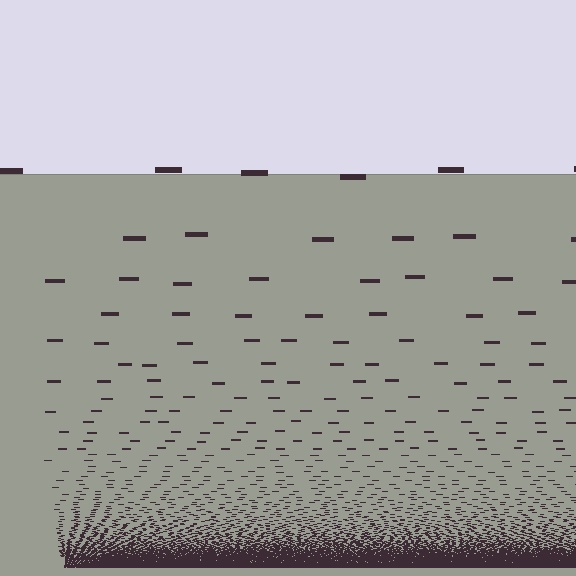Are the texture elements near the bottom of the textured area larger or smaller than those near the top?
Smaller. The gradient is inverted — elements near the bottom are smaller and denser.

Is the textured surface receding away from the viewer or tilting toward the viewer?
The surface appears to tilt toward the viewer. Texture elements get larger and sparser toward the top.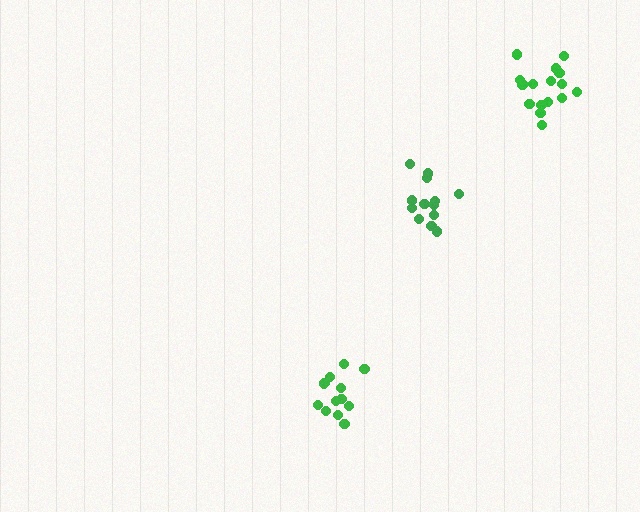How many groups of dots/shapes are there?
There are 3 groups.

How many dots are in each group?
Group 1: 13 dots, Group 2: 13 dots, Group 3: 16 dots (42 total).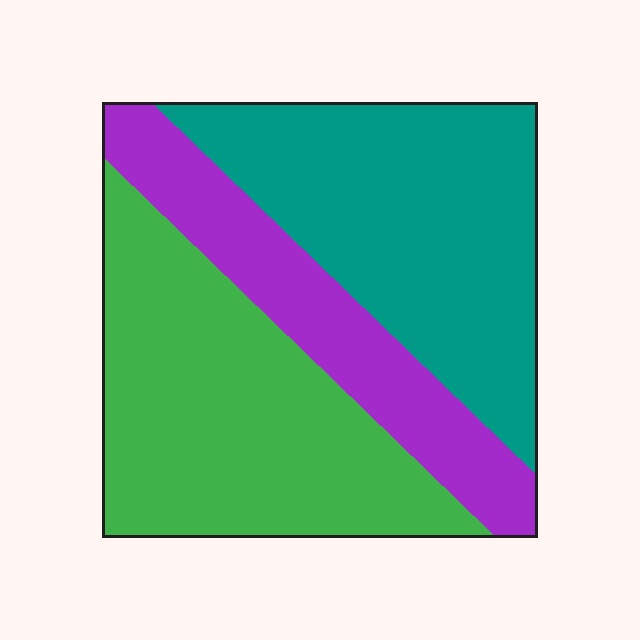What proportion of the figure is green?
Green covers 40% of the figure.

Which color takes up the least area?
Purple, at roughly 20%.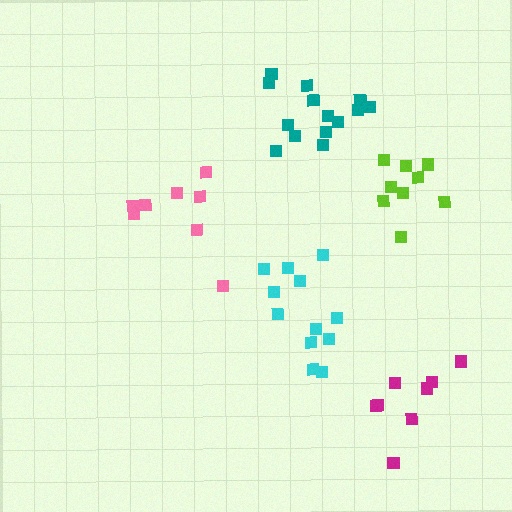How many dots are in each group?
Group 1: 12 dots, Group 2: 9 dots, Group 3: 14 dots, Group 4: 8 dots, Group 5: 8 dots (51 total).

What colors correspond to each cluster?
The clusters are colored: cyan, lime, teal, pink, magenta.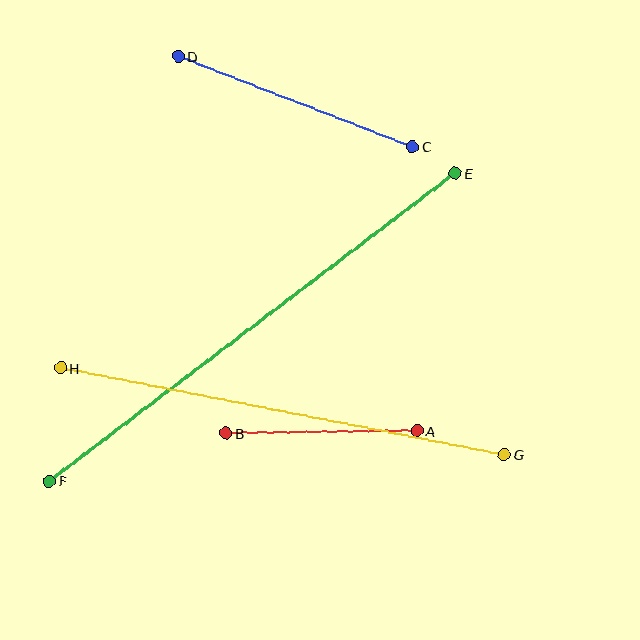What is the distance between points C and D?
The distance is approximately 251 pixels.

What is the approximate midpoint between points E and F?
The midpoint is at approximately (252, 327) pixels.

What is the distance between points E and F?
The distance is approximately 509 pixels.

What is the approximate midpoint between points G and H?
The midpoint is at approximately (282, 411) pixels.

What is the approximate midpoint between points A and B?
The midpoint is at approximately (322, 432) pixels.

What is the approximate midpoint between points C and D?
The midpoint is at approximately (295, 102) pixels.